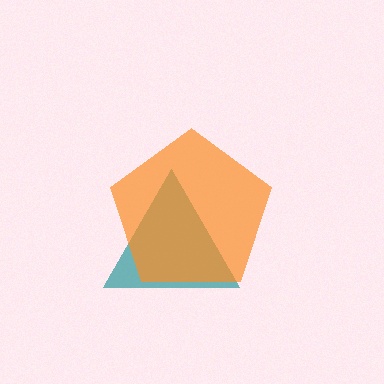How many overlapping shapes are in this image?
There are 2 overlapping shapes in the image.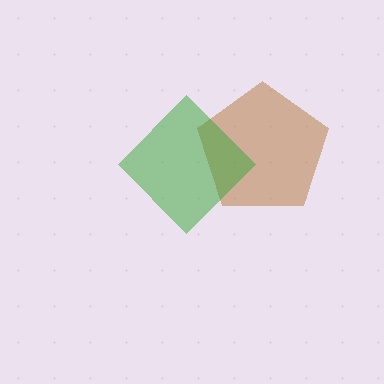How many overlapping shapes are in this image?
There are 2 overlapping shapes in the image.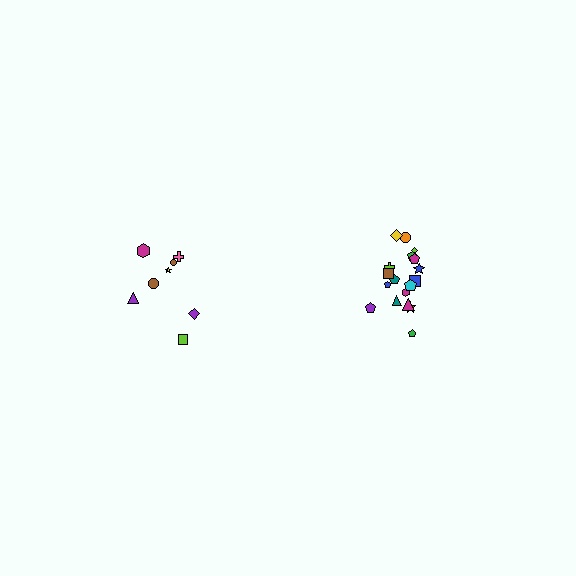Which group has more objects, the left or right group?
The right group.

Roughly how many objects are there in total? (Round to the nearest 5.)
Roughly 25 objects in total.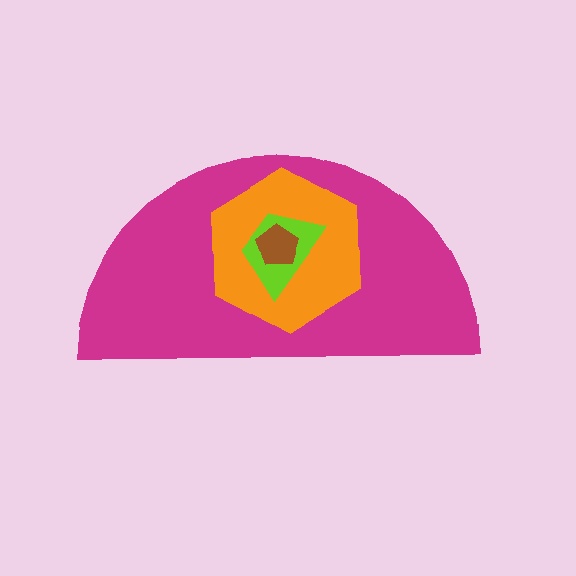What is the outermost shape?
The magenta semicircle.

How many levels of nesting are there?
4.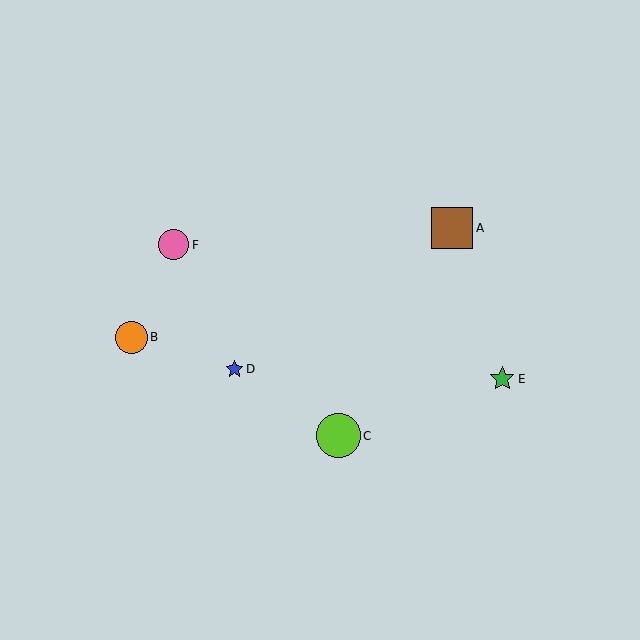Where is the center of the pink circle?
The center of the pink circle is at (174, 245).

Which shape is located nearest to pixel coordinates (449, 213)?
The brown square (labeled A) at (452, 228) is nearest to that location.